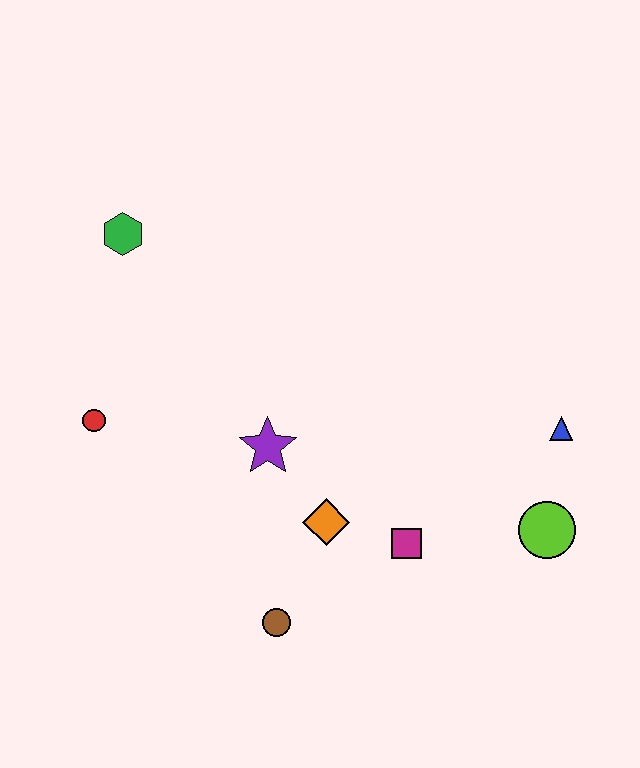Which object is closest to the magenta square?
The orange diamond is closest to the magenta square.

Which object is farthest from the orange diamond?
The green hexagon is farthest from the orange diamond.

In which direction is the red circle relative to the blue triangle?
The red circle is to the left of the blue triangle.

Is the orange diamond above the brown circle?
Yes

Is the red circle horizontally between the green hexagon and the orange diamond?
No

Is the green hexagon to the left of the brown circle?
Yes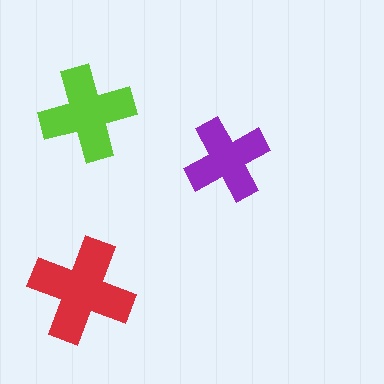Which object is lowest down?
The red cross is bottommost.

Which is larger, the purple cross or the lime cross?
The lime one.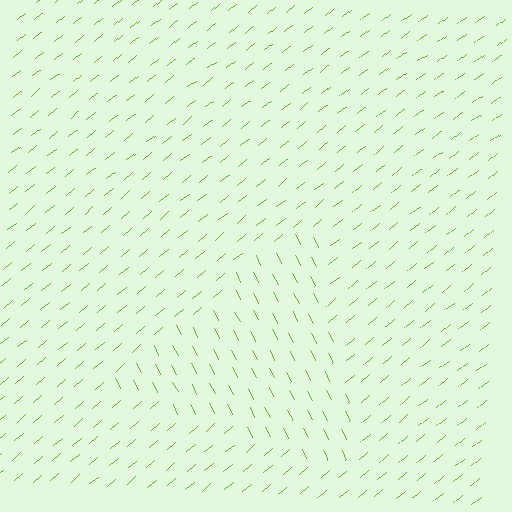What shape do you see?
I see a triangle.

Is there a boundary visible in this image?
Yes, there is a texture boundary formed by a change in line orientation.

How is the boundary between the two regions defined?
The boundary is defined purely by a change in line orientation (approximately 76 degrees difference). All lines are the same color and thickness.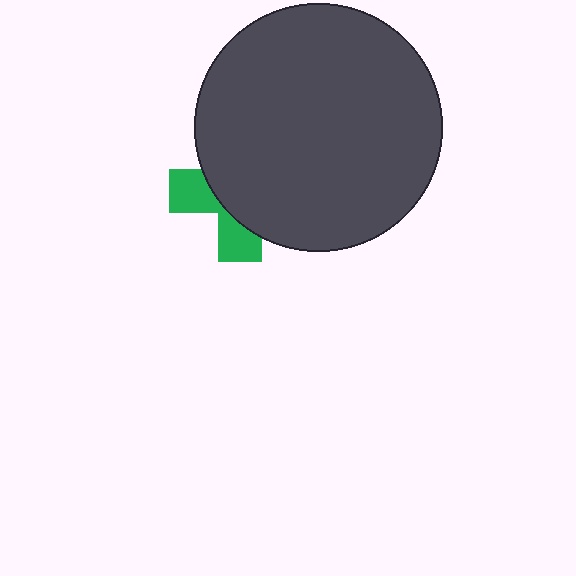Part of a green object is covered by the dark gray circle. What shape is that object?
It is a cross.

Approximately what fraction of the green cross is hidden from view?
Roughly 66% of the green cross is hidden behind the dark gray circle.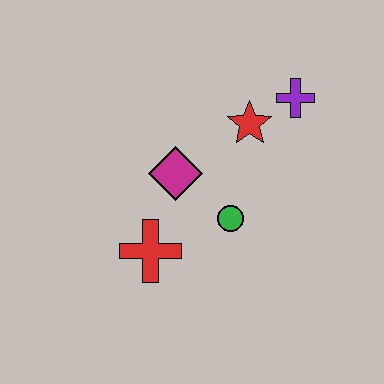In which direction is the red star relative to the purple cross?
The red star is to the left of the purple cross.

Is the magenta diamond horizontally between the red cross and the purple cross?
Yes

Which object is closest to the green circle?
The magenta diamond is closest to the green circle.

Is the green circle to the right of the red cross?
Yes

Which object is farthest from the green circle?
The purple cross is farthest from the green circle.